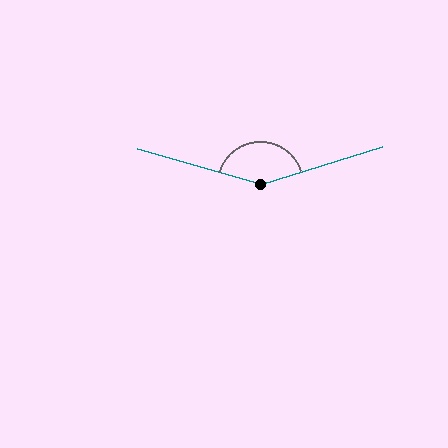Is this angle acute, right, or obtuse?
It is obtuse.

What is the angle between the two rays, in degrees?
Approximately 147 degrees.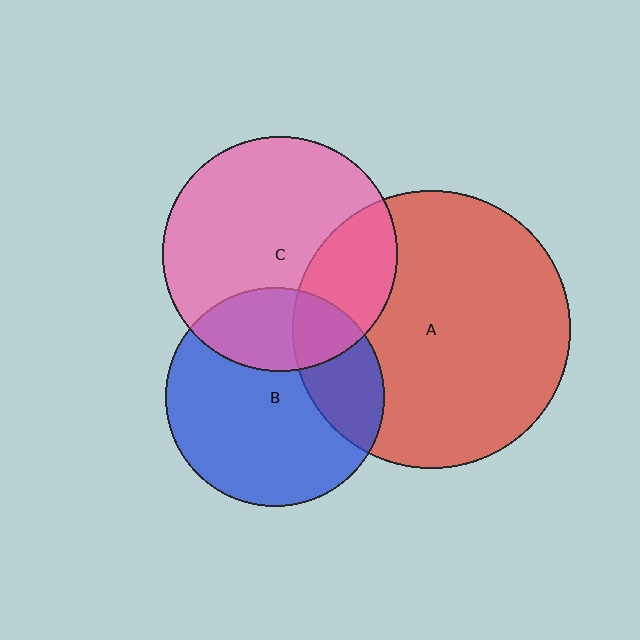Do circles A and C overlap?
Yes.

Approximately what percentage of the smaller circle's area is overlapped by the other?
Approximately 25%.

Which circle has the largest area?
Circle A (red).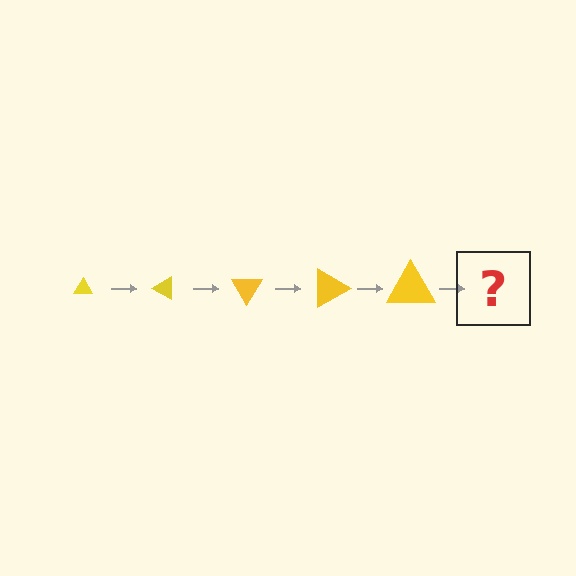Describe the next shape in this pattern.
It should be a triangle, larger than the previous one and rotated 150 degrees from the start.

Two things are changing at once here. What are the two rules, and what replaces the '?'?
The two rules are that the triangle grows larger each step and it rotates 30 degrees each step. The '?' should be a triangle, larger than the previous one and rotated 150 degrees from the start.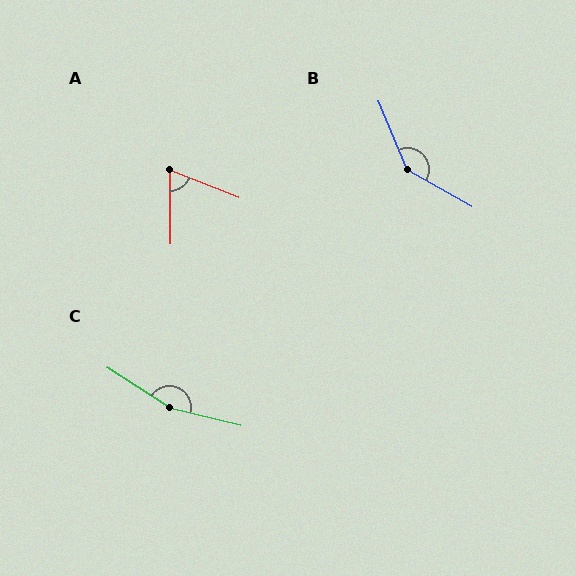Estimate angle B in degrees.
Approximately 142 degrees.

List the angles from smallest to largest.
A (68°), B (142°), C (161°).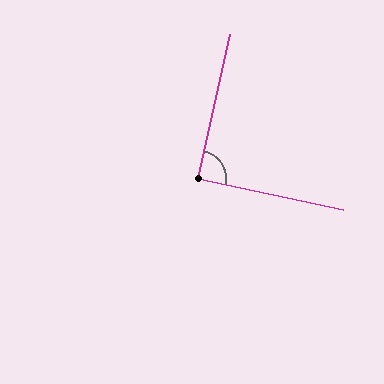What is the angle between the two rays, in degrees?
Approximately 90 degrees.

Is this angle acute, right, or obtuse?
It is approximately a right angle.